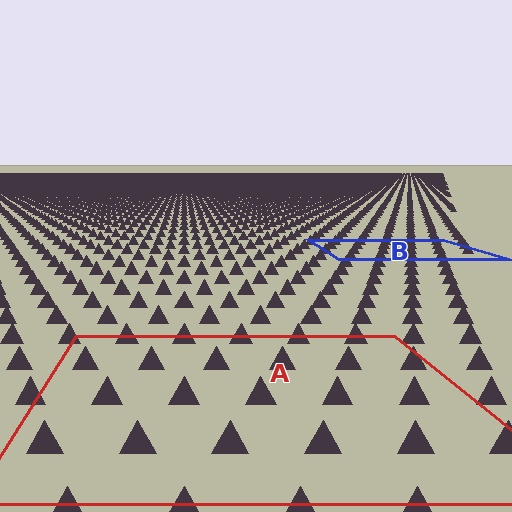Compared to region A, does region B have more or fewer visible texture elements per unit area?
Region B has more texture elements per unit area — they are packed more densely because it is farther away.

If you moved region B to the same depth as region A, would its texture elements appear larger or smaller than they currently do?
They would appear larger. At a closer depth, the same texture elements are projected at a bigger on-screen size.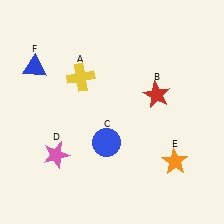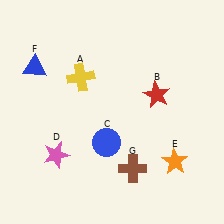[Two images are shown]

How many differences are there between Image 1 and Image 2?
There is 1 difference between the two images.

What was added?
A brown cross (G) was added in Image 2.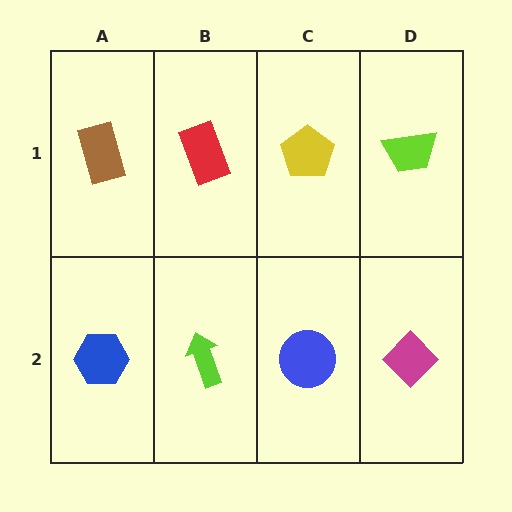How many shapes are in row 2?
4 shapes.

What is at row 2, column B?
A lime arrow.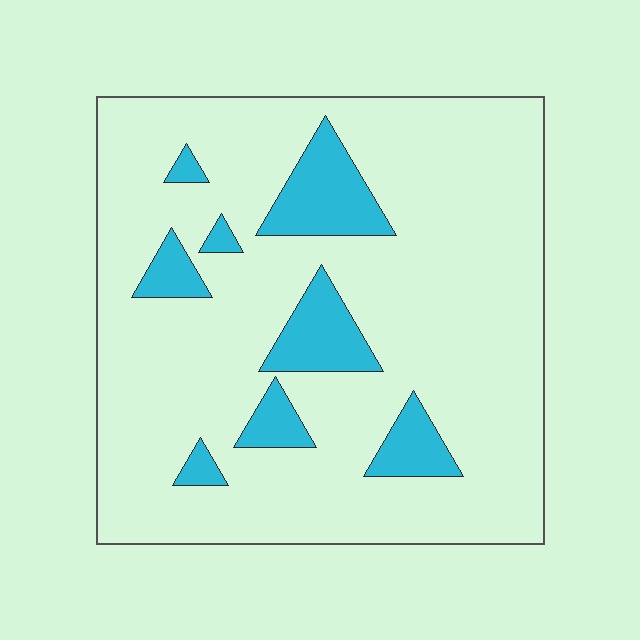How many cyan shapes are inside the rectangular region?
8.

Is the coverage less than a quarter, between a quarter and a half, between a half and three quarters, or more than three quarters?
Less than a quarter.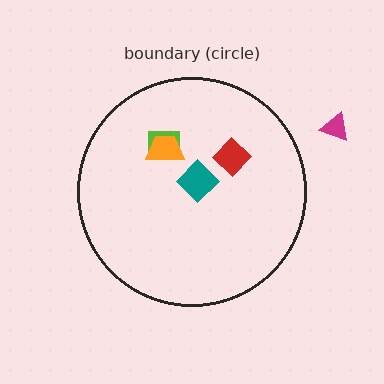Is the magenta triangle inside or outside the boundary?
Outside.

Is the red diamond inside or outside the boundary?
Inside.